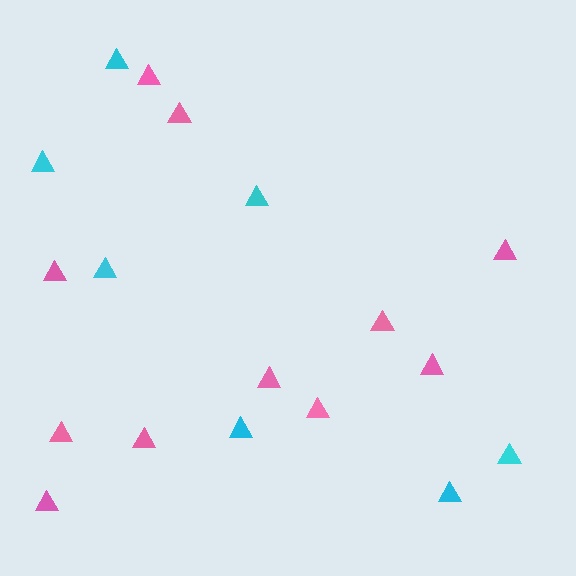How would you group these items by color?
There are 2 groups: one group of cyan triangles (7) and one group of pink triangles (11).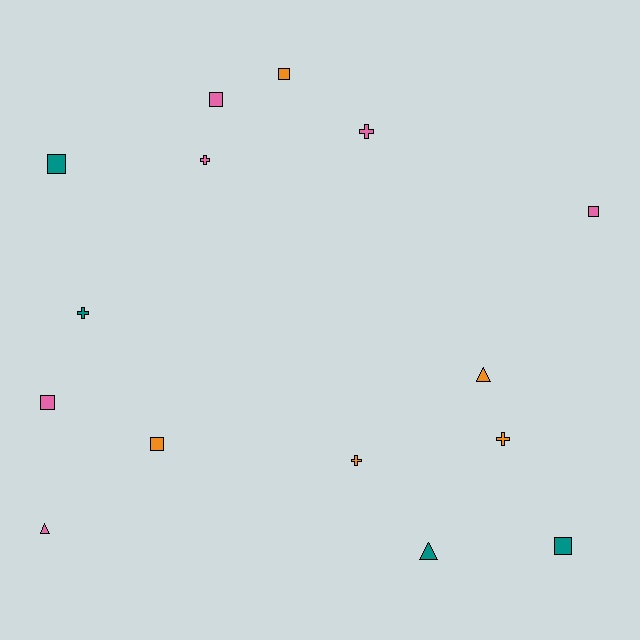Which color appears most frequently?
Pink, with 6 objects.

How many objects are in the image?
There are 15 objects.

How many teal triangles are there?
There is 1 teal triangle.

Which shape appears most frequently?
Square, with 7 objects.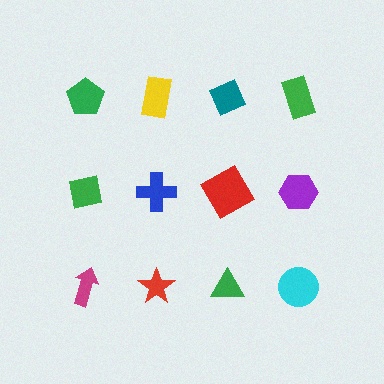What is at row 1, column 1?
A green pentagon.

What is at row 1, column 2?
A yellow rectangle.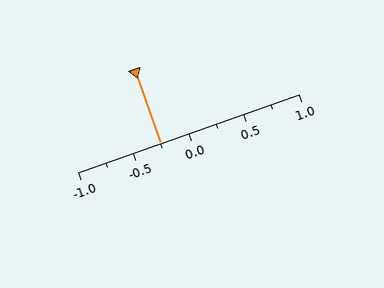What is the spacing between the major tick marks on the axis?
The major ticks are spaced 0.5 apart.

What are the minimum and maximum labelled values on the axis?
The axis runs from -1.0 to 1.0.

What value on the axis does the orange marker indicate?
The marker indicates approximately -0.25.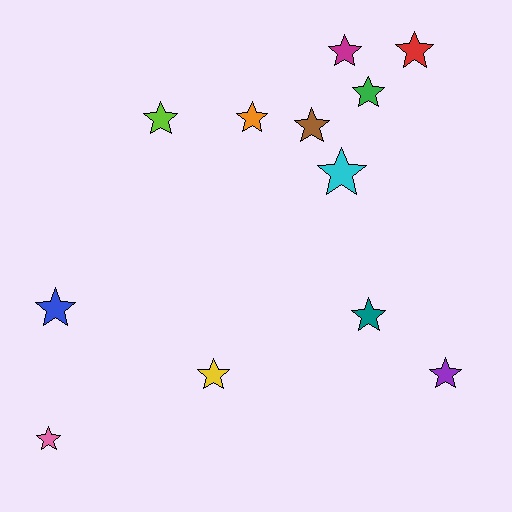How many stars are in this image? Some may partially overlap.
There are 12 stars.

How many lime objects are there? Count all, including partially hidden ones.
There is 1 lime object.